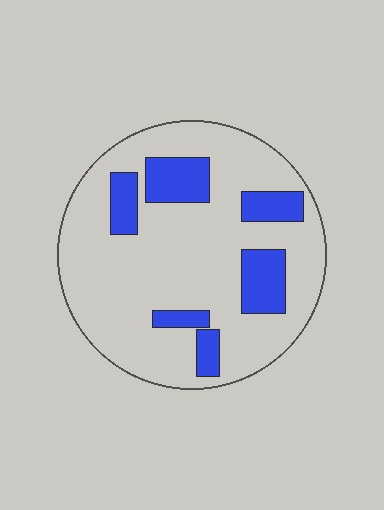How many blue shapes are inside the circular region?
6.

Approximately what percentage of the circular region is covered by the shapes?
Approximately 20%.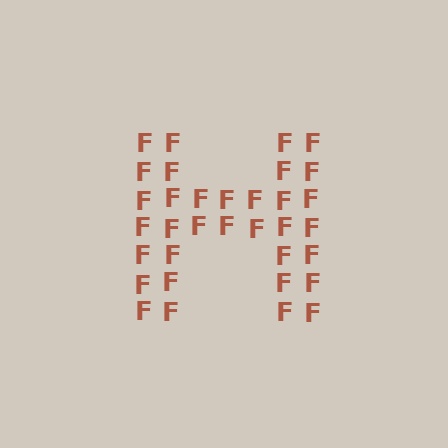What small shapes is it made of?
It is made of small letter F's.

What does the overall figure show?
The overall figure shows the letter H.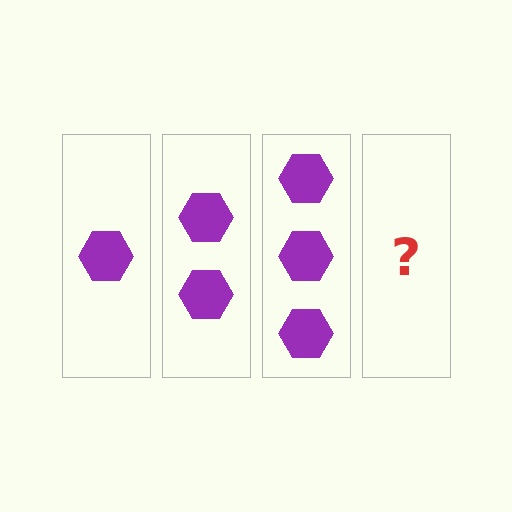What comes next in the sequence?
The next element should be 4 hexagons.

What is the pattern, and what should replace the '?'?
The pattern is that each step adds one more hexagon. The '?' should be 4 hexagons.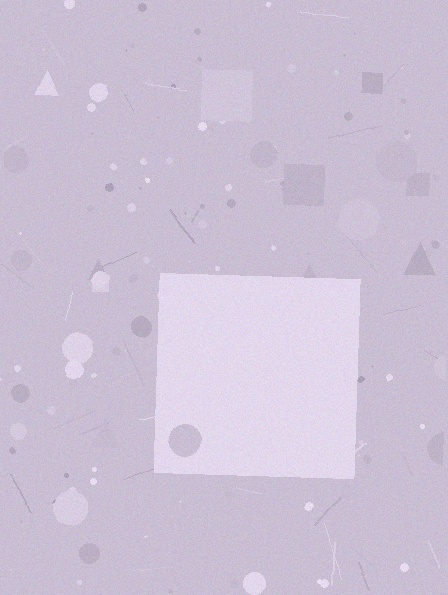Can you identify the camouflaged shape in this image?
The camouflaged shape is a square.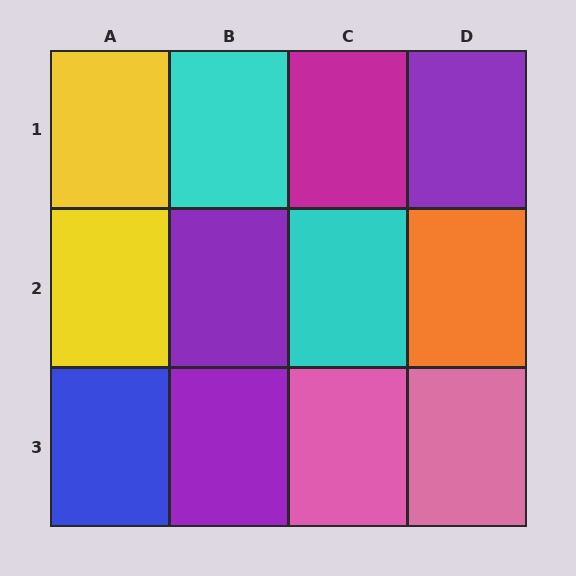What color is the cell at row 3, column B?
Purple.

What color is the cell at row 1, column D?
Purple.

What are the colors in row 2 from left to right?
Yellow, purple, cyan, orange.